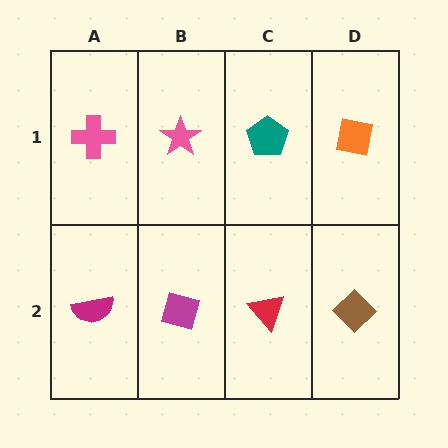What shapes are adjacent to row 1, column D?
A brown diamond (row 2, column D), a teal pentagon (row 1, column C).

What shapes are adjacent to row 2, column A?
A pink cross (row 1, column A), a magenta square (row 2, column B).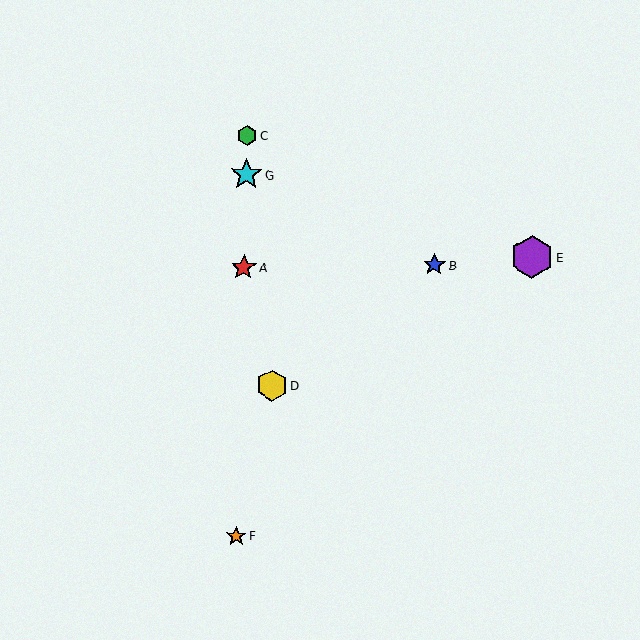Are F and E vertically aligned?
No, F is at x≈236 and E is at x≈532.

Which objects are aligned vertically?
Objects A, C, F, G are aligned vertically.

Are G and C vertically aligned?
Yes, both are at x≈246.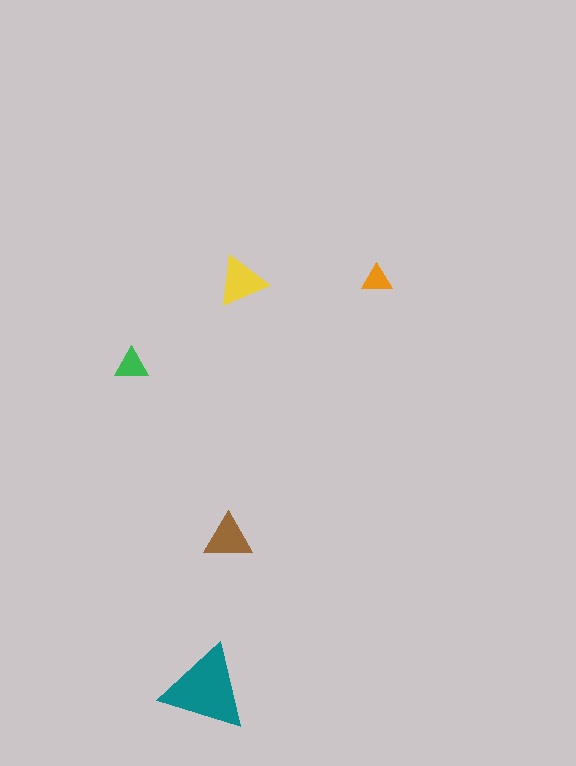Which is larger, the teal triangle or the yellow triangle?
The teal one.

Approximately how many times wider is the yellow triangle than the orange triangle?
About 1.5 times wider.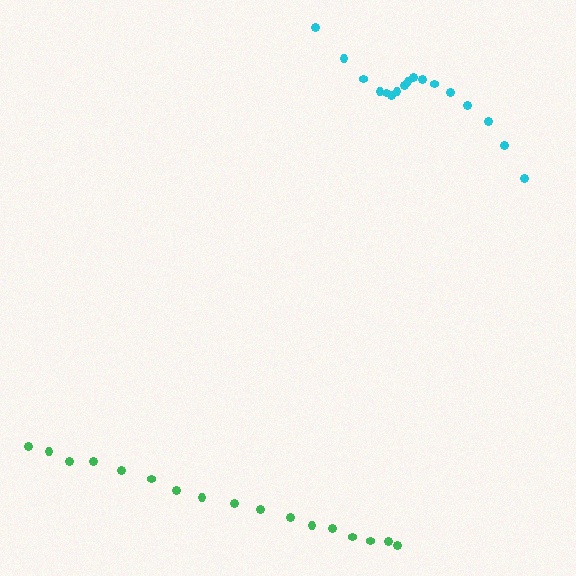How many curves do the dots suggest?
There are 2 distinct paths.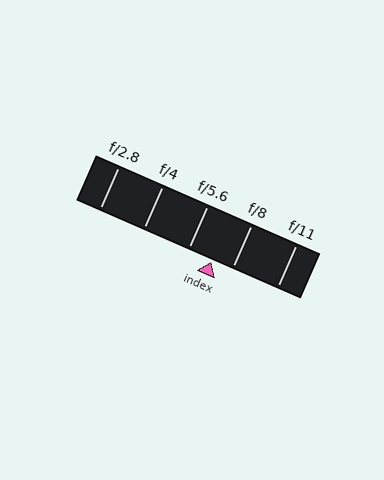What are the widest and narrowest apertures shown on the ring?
The widest aperture shown is f/2.8 and the narrowest is f/11.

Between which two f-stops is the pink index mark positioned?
The index mark is between f/5.6 and f/8.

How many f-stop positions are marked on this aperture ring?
There are 5 f-stop positions marked.